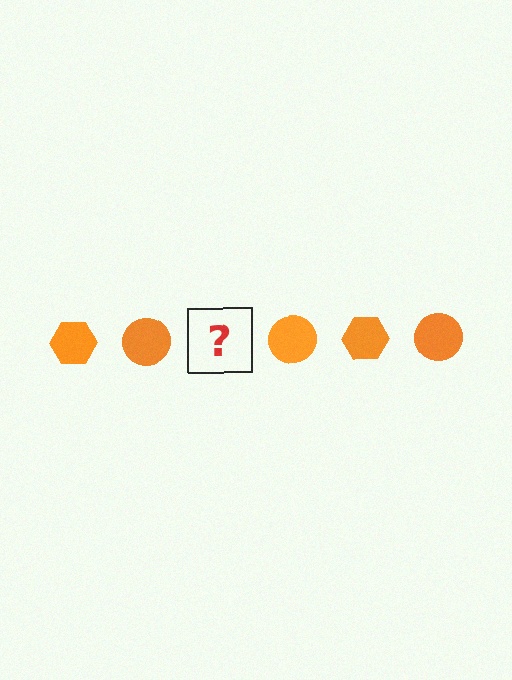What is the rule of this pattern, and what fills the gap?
The rule is that the pattern cycles through hexagon, circle shapes in orange. The gap should be filled with an orange hexagon.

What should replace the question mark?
The question mark should be replaced with an orange hexagon.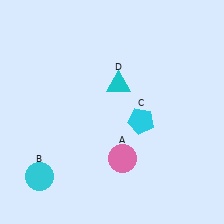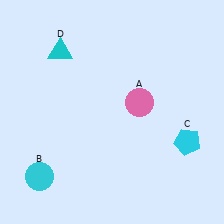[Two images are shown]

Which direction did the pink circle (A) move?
The pink circle (A) moved up.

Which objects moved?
The objects that moved are: the pink circle (A), the cyan pentagon (C), the cyan triangle (D).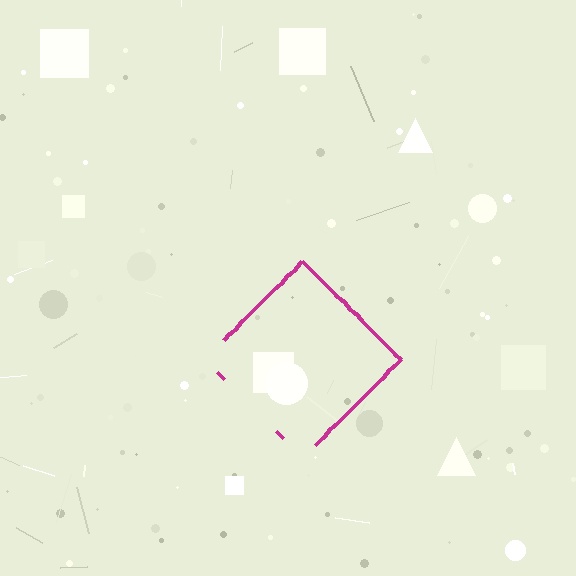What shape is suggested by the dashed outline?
The dashed outline suggests a diamond.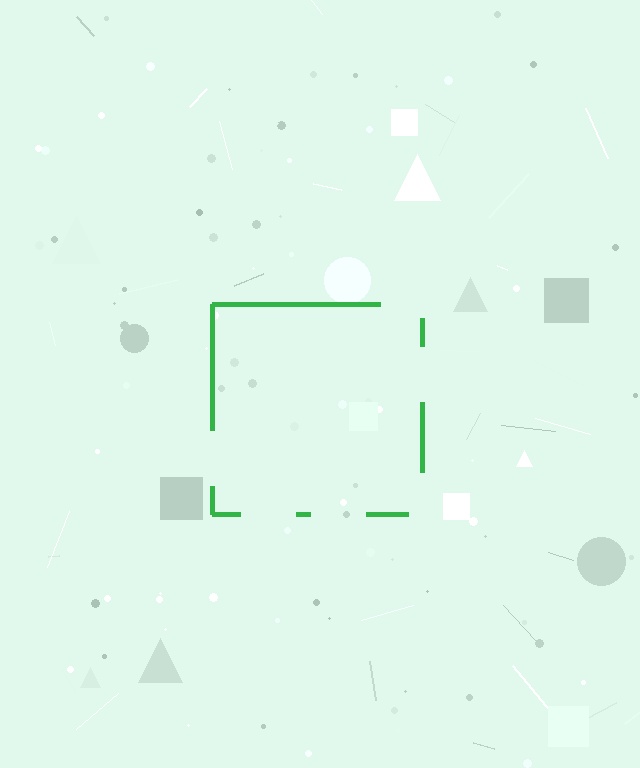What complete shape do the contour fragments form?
The contour fragments form a square.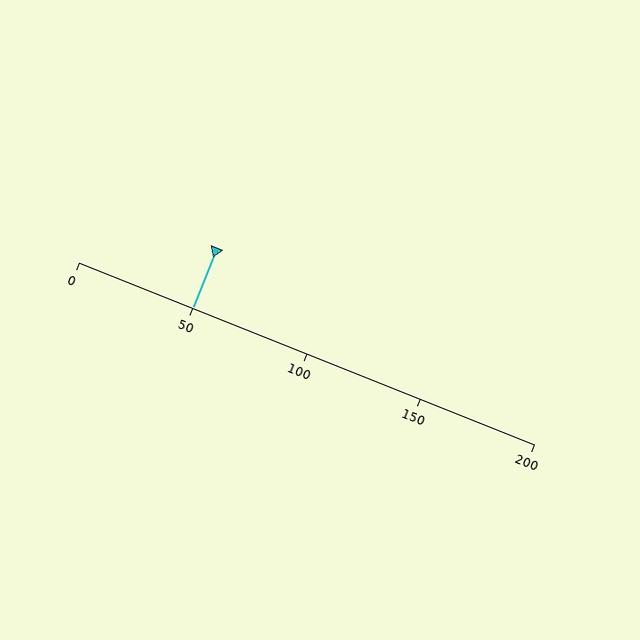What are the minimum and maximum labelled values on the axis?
The axis runs from 0 to 200.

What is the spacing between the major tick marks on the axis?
The major ticks are spaced 50 apart.